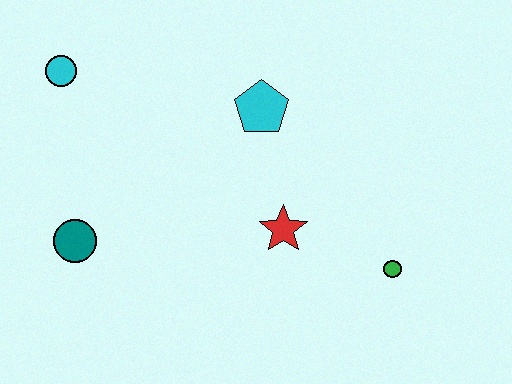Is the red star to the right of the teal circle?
Yes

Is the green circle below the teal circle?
Yes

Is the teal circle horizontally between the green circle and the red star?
No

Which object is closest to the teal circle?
The cyan circle is closest to the teal circle.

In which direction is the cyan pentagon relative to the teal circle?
The cyan pentagon is to the right of the teal circle.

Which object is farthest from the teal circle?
The green circle is farthest from the teal circle.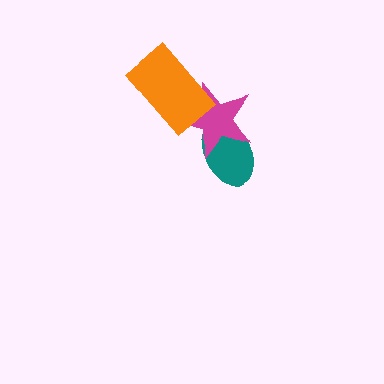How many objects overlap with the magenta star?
2 objects overlap with the magenta star.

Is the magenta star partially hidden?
Yes, it is partially covered by another shape.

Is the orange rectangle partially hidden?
No, no other shape covers it.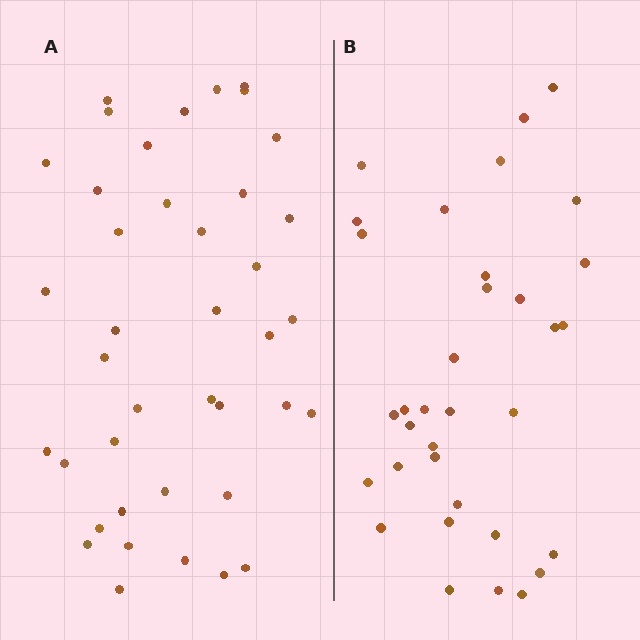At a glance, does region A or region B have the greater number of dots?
Region A (the left region) has more dots.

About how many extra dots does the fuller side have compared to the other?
Region A has about 6 more dots than region B.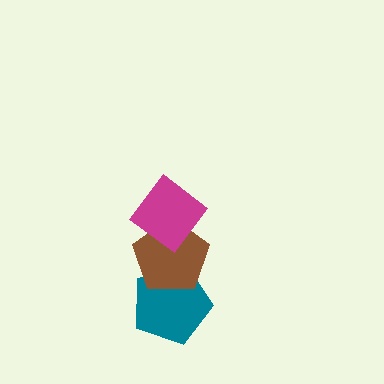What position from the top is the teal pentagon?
The teal pentagon is 3rd from the top.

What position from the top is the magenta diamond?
The magenta diamond is 1st from the top.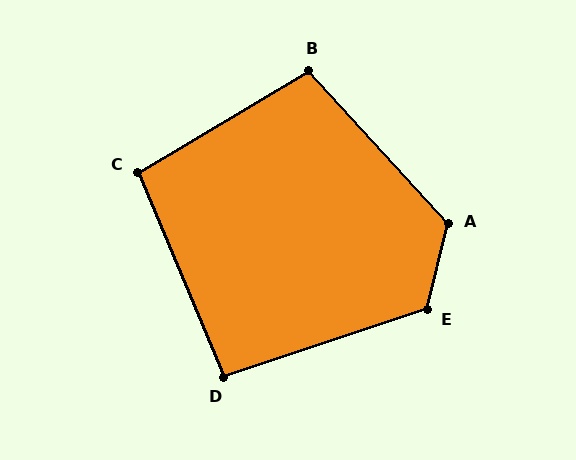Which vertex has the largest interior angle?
A, at approximately 124 degrees.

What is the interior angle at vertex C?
Approximately 98 degrees (obtuse).